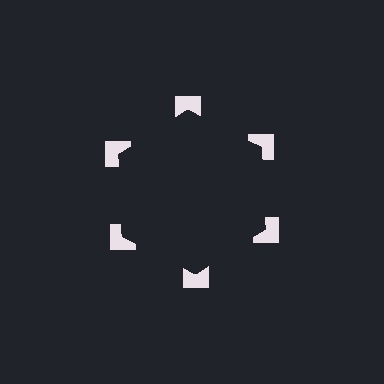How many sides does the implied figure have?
6 sides.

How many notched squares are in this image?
There are 6 — one at each vertex of the illusory hexagon.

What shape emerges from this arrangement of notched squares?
An illusory hexagon — its edges are inferred from the aligned wedge cuts in the notched squares, not physically drawn.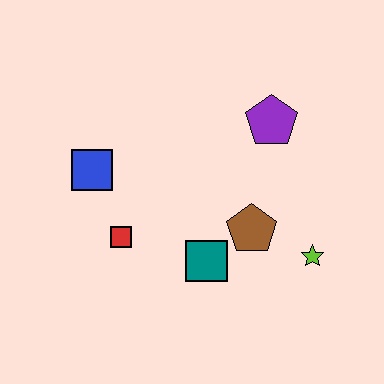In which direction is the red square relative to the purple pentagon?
The red square is to the left of the purple pentagon.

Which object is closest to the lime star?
The brown pentagon is closest to the lime star.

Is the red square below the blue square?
Yes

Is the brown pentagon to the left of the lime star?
Yes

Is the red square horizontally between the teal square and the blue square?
Yes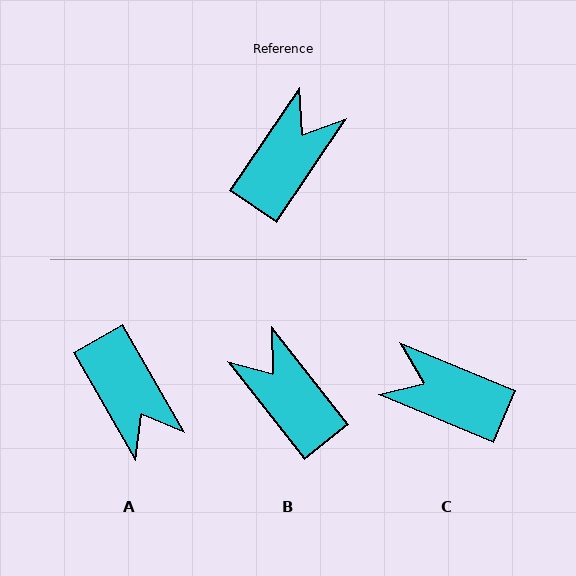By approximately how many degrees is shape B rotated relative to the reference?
Approximately 73 degrees counter-clockwise.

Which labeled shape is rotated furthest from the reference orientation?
A, about 116 degrees away.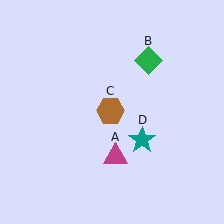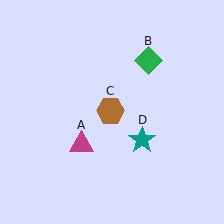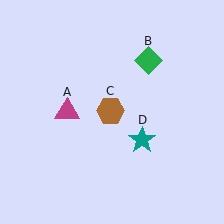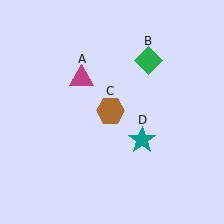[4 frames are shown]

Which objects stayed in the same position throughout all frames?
Green diamond (object B) and brown hexagon (object C) and teal star (object D) remained stationary.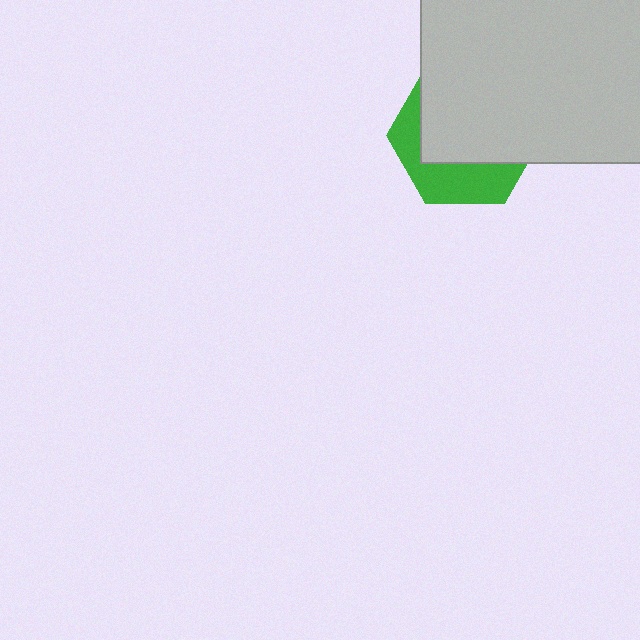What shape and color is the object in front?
The object in front is a light gray rectangle.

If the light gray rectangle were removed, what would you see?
You would see the complete green hexagon.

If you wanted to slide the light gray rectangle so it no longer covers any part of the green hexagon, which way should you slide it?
Slide it up — that is the most direct way to separate the two shapes.